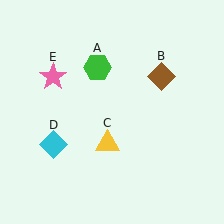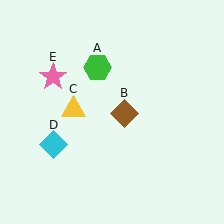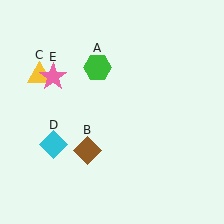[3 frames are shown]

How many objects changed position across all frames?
2 objects changed position: brown diamond (object B), yellow triangle (object C).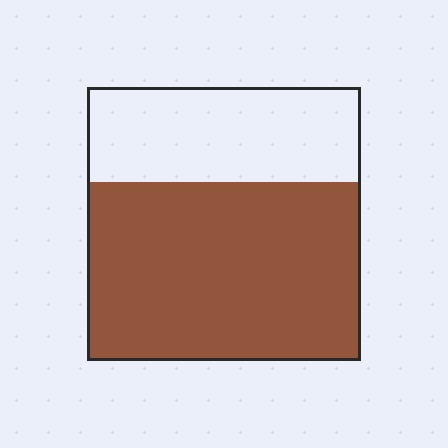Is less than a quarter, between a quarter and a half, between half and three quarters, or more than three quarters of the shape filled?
Between half and three quarters.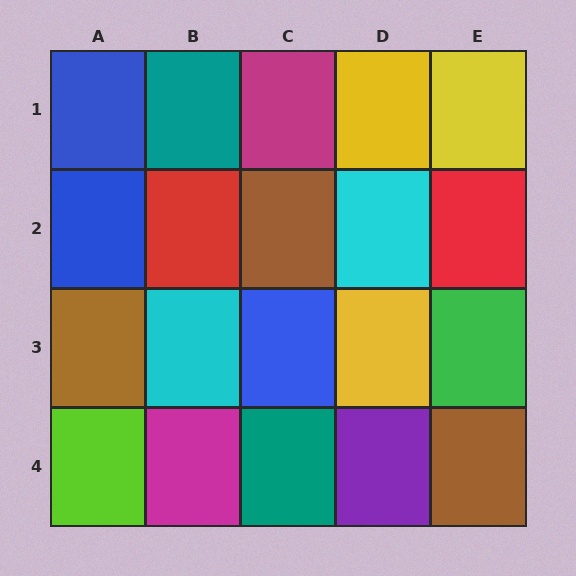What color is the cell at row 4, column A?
Lime.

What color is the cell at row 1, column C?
Magenta.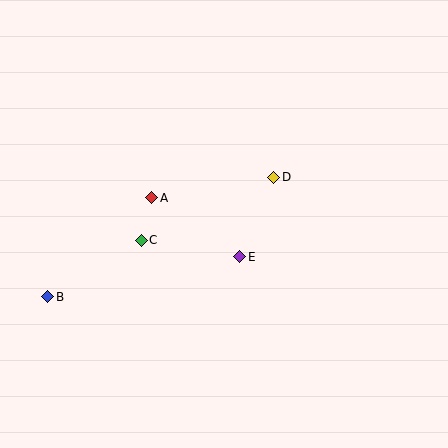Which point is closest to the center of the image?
Point E at (240, 257) is closest to the center.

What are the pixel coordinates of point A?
Point A is at (152, 198).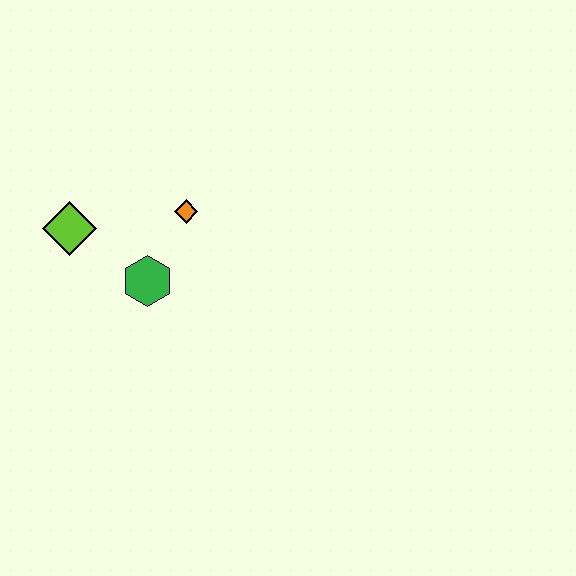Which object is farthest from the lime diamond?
The orange diamond is farthest from the lime diamond.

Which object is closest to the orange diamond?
The green hexagon is closest to the orange diamond.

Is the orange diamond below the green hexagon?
No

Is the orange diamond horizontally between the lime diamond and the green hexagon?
No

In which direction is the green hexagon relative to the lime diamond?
The green hexagon is to the right of the lime diamond.